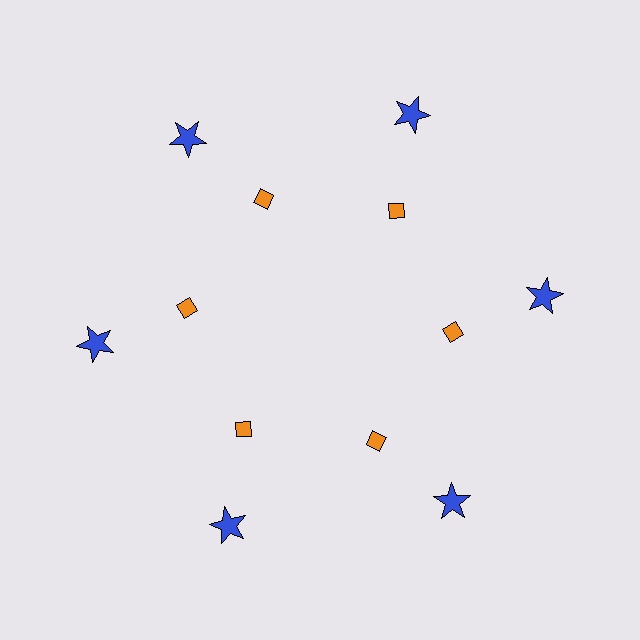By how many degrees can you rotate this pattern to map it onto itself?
The pattern maps onto itself every 60 degrees of rotation.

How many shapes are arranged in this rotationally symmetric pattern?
There are 12 shapes, arranged in 6 groups of 2.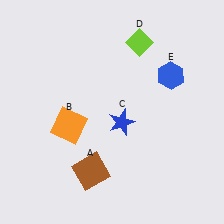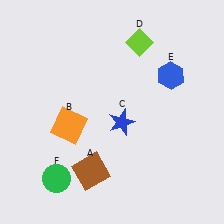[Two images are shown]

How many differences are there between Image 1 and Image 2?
There is 1 difference between the two images.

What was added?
A green circle (F) was added in Image 2.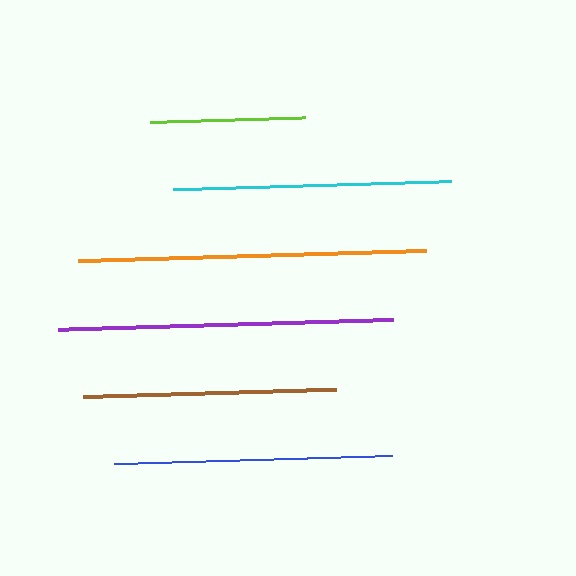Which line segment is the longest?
The orange line is the longest at approximately 348 pixels.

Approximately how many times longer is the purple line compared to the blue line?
The purple line is approximately 1.2 times the length of the blue line.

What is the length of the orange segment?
The orange segment is approximately 348 pixels long.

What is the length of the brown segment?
The brown segment is approximately 253 pixels long.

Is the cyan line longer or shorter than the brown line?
The cyan line is longer than the brown line.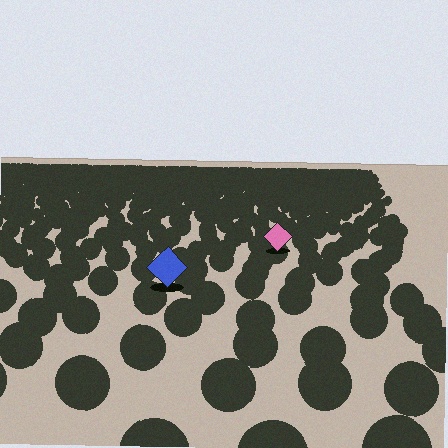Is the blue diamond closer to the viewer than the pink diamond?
Yes. The blue diamond is closer — you can tell from the texture gradient: the ground texture is coarser near it.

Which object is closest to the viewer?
The blue diamond is closest. The texture marks near it are larger and more spread out.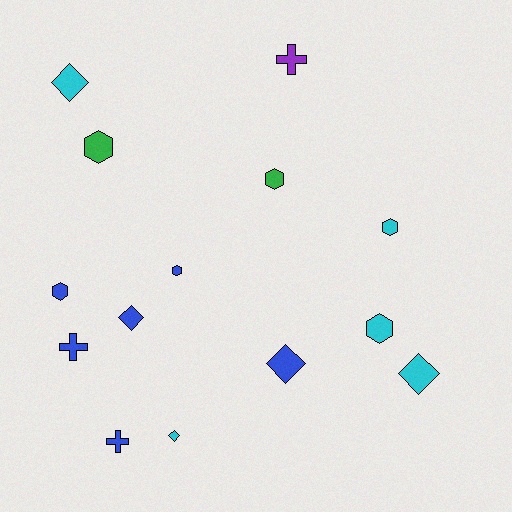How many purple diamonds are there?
There are no purple diamonds.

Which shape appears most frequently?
Hexagon, with 6 objects.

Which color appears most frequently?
Blue, with 6 objects.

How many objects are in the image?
There are 14 objects.